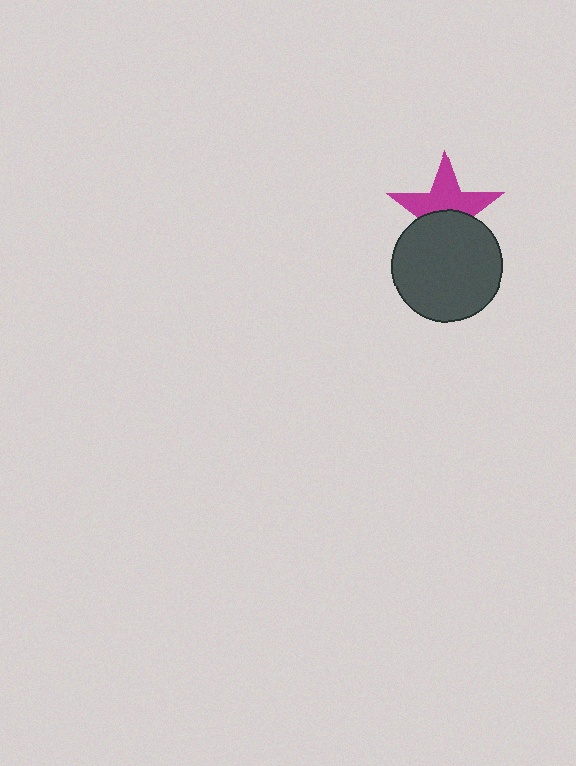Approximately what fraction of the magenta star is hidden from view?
Roughly 46% of the magenta star is hidden behind the dark gray circle.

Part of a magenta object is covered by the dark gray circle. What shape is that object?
It is a star.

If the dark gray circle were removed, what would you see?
You would see the complete magenta star.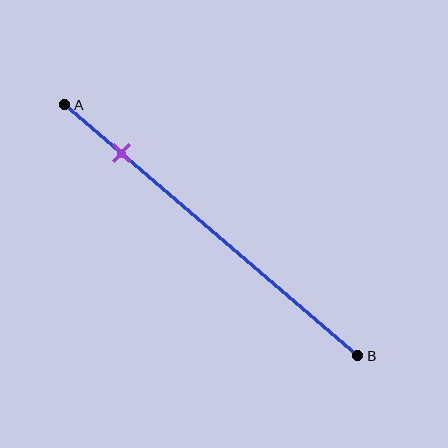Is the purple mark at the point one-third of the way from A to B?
No, the mark is at about 20% from A, not at the 33% one-third point.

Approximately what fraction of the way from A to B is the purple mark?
The purple mark is approximately 20% of the way from A to B.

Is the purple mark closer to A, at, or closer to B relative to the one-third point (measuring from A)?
The purple mark is closer to point A than the one-third point of segment AB.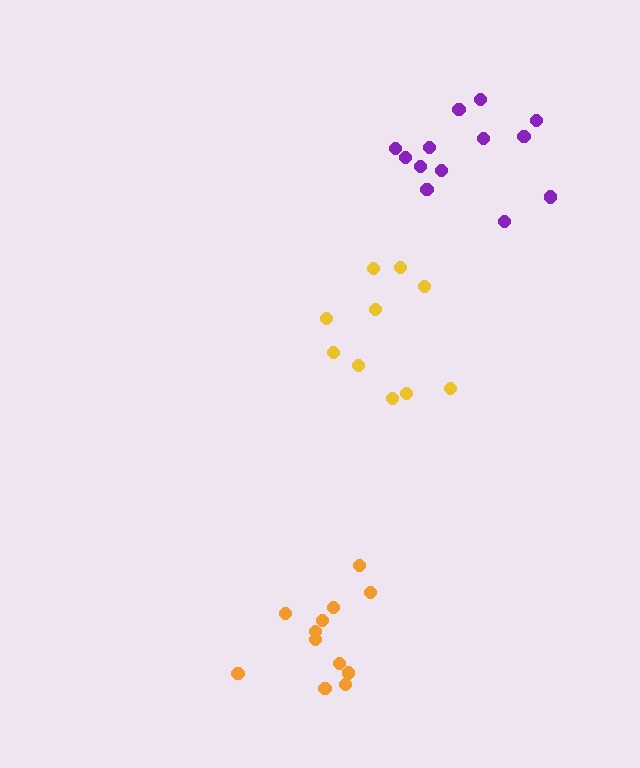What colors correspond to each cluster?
The clusters are colored: orange, purple, yellow.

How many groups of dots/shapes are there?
There are 3 groups.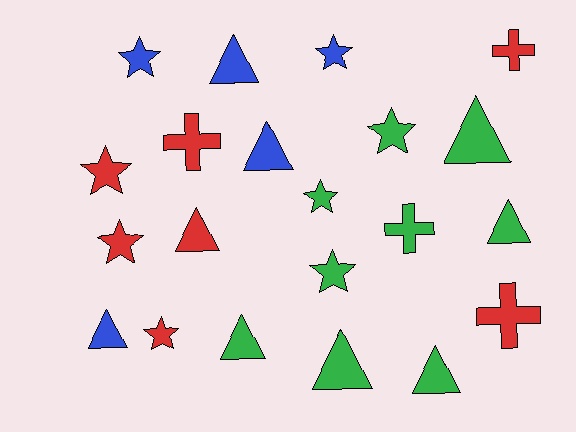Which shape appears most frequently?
Triangle, with 9 objects.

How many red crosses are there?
There are 3 red crosses.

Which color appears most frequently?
Green, with 9 objects.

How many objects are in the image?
There are 21 objects.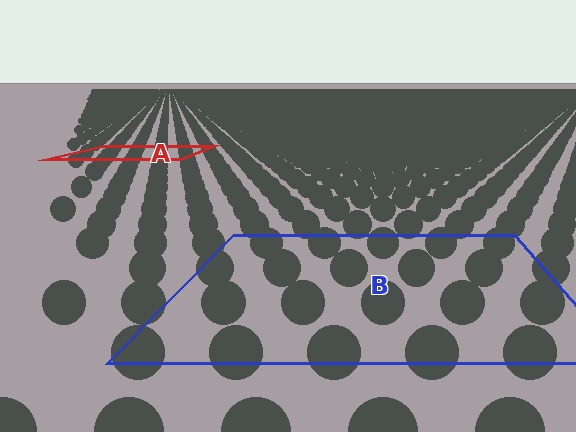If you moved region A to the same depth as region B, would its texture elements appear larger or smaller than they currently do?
They would appear larger. At a closer depth, the same texture elements are projected at a bigger on-screen size.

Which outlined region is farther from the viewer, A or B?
Region A is farther from the viewer — the texture elements inside it appear smaller and more densely packed.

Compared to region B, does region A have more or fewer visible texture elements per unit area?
Region A has more texture elements per unit area — they are packed more densely because it is farther away.